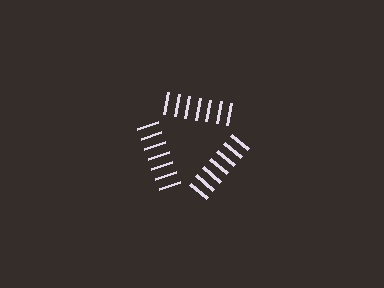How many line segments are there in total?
21 — 7 along each of the 3 edges.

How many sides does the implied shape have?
3 sides — the line-ends trace a triangle.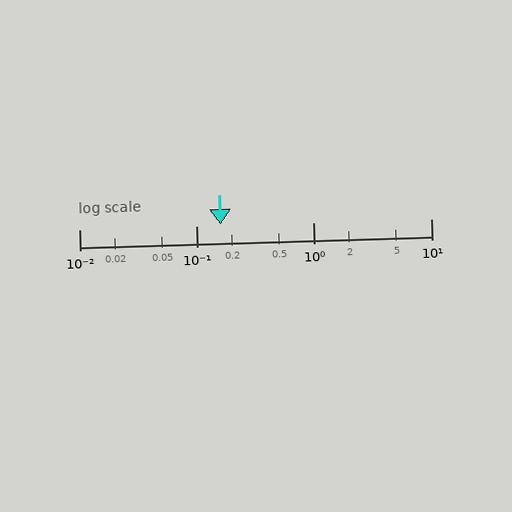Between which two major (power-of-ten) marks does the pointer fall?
The pointer is between 0.1 and 1.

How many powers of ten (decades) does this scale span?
The scale spans 3 decades, from 0.01 to 10.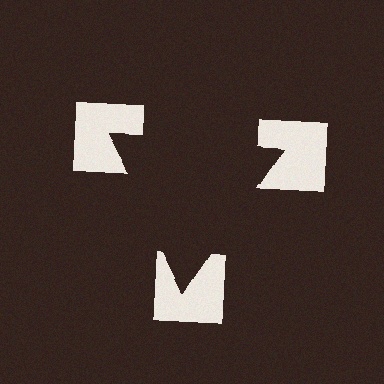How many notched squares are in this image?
There are 3 — one at each vertex of the illusory triangle.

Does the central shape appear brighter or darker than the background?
It typically appears slightly darker than the background, even though no actual brightness change is drawn.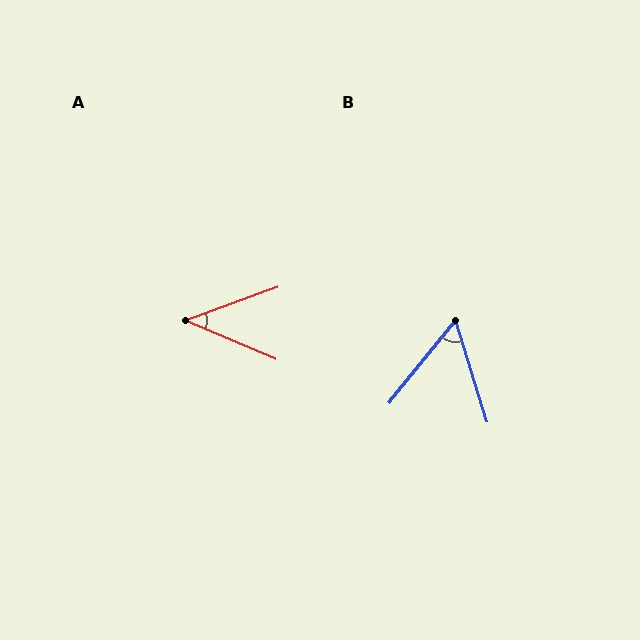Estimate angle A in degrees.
Approximately 43 degrees.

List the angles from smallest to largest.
A (43°), B (56°).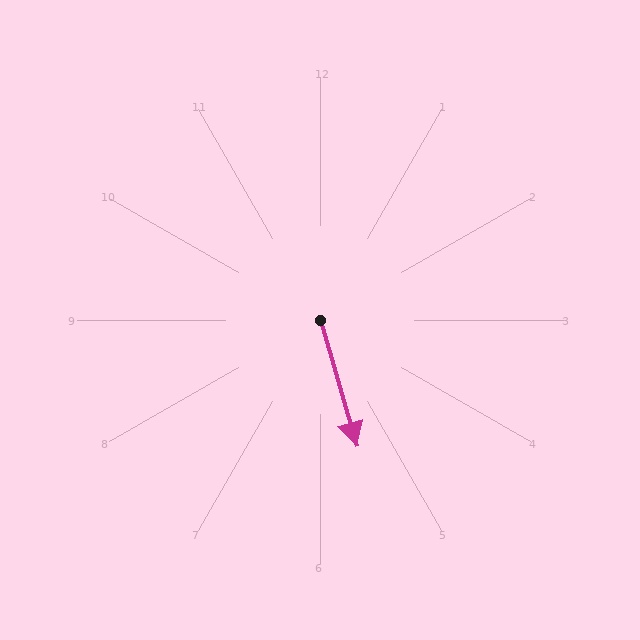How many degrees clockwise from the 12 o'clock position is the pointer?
Approximately 164 degrees.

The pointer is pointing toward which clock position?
Roughly 5 o'clock.